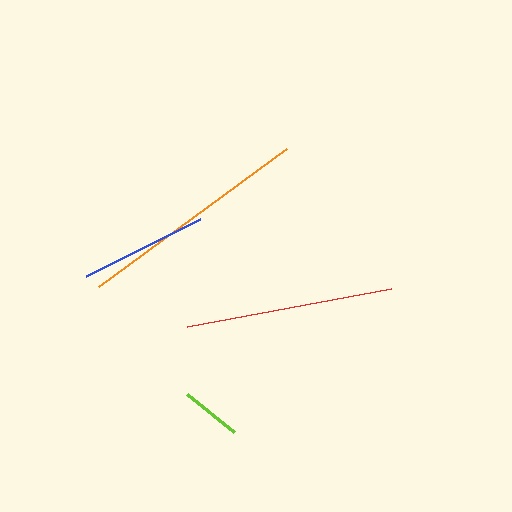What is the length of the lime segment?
The lime segment is approximately 61 pixels long.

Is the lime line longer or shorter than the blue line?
The blue line is longer than the lime line.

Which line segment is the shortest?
The lime line is the shortest at approximately 61 pixels.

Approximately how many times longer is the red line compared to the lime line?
The red line is approximately 3.4 times the length of the lime line.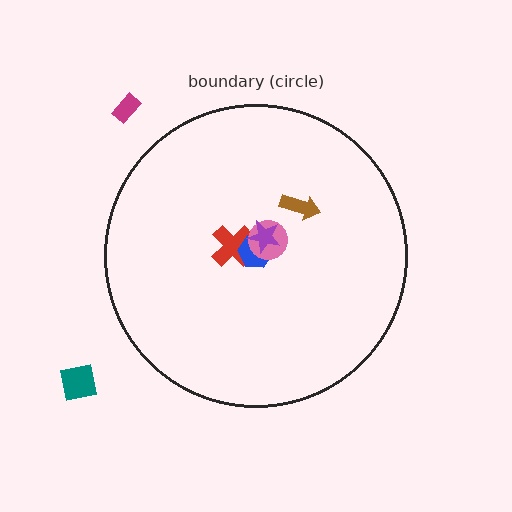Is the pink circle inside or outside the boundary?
Inside.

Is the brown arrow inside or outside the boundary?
Inside.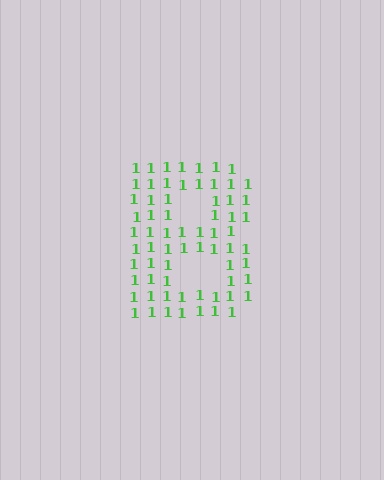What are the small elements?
The small elements are digit 1's.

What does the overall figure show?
The overall figure shows the letter B.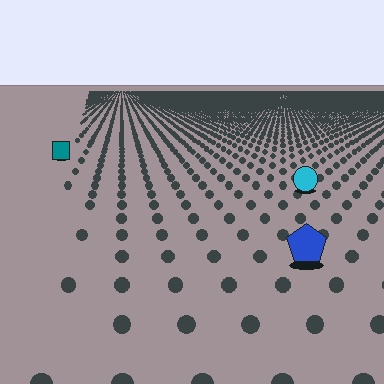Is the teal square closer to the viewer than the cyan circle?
No. The cyan circle is closer — you can tell from the texture gradient: the ground texture is coarser near it.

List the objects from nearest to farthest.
From nearest to farthest: the blue pentagon, the cyan circle, the teal square.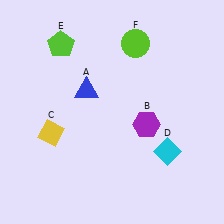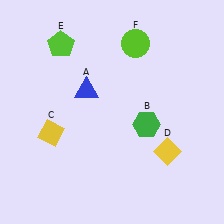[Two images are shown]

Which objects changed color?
B changed from purple to green. D changed from cyan to yellow.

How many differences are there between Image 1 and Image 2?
There are 2 differences between the two images.